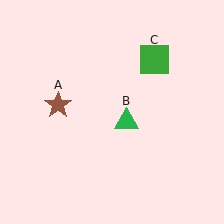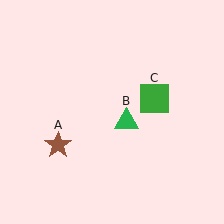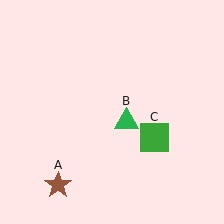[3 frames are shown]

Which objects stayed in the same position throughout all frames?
Green triangle (object B) remained stationary.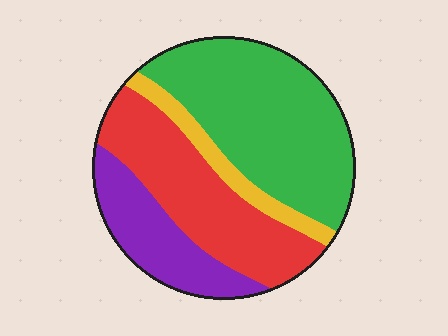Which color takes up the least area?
Yellow, at roughly 10%.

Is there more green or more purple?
Green.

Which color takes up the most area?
Green, at roughly 45%.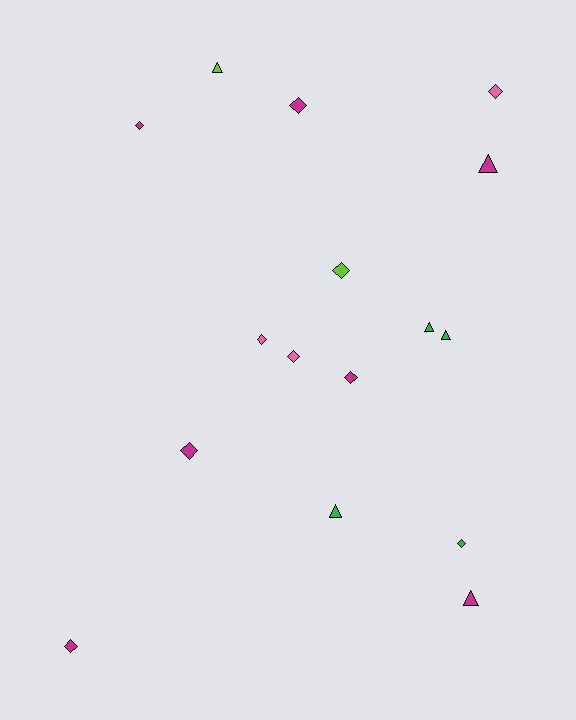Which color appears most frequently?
Magenta, with 7 objects.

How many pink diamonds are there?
There are 3 pink diamonds.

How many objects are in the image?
There are 16 objects.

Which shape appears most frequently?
Diamond, with 10 objects.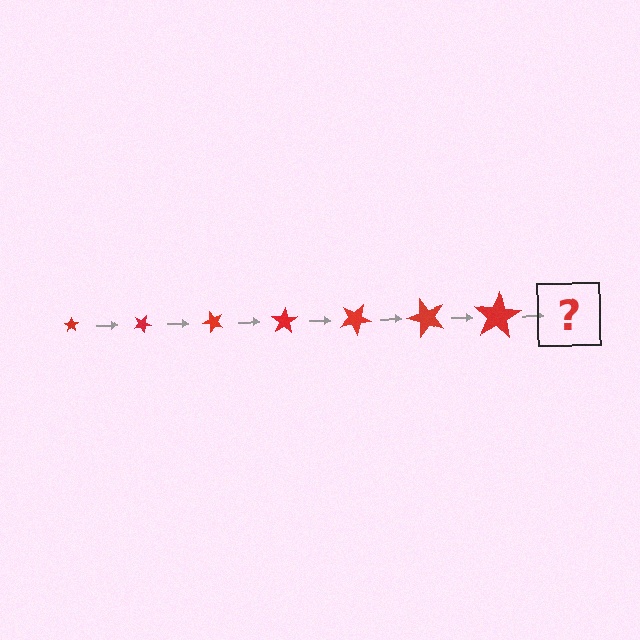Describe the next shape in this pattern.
It should be a star, larger than the previous one and rotated 175 degrees from the start.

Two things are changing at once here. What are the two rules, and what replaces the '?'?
The two rules are that the star grows larger each step and it rotates 25 degrees each step. The '?' should be a star, larger than the previous one and rotated 175 degrees from the start.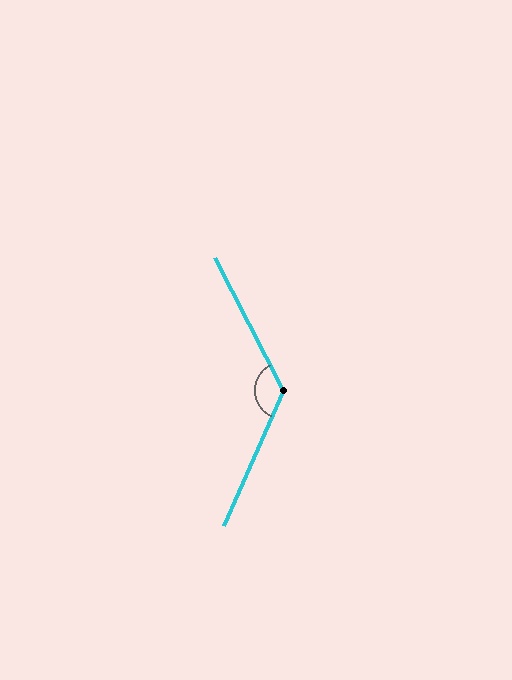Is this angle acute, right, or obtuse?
It is obtuse.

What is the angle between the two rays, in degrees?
Approximately 129 degrees.